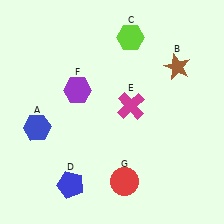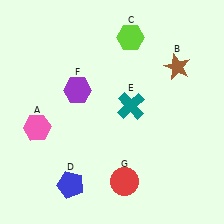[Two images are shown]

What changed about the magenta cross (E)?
In Image 1, E is magenta. In Image 2, it changed to teal.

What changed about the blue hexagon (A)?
In Image 1, A is blue. In Image 2, it changed to pink.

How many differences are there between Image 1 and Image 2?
There are 2 differences between the two images.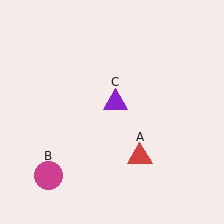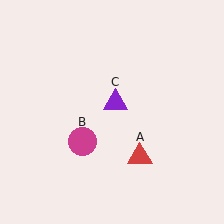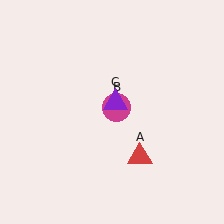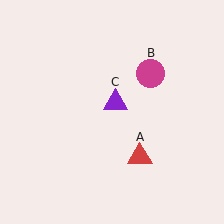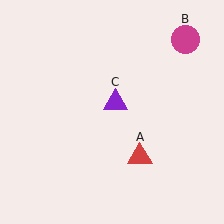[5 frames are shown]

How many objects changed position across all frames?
1 object changed position: magenta circle (object B).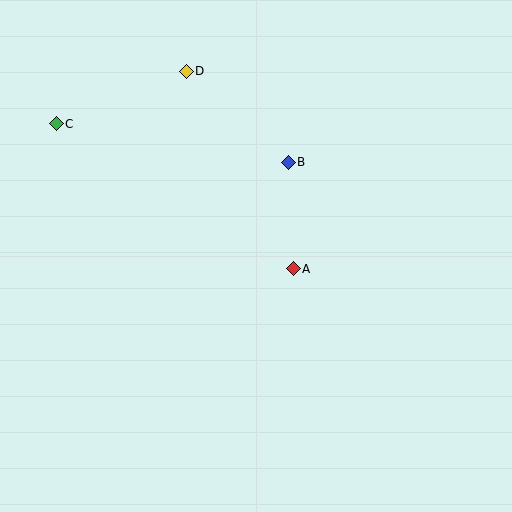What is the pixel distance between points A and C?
The distance between A and C is 278 pixels.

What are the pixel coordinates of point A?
Point A is at (293, 269).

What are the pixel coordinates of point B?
Point B is at (288, 162).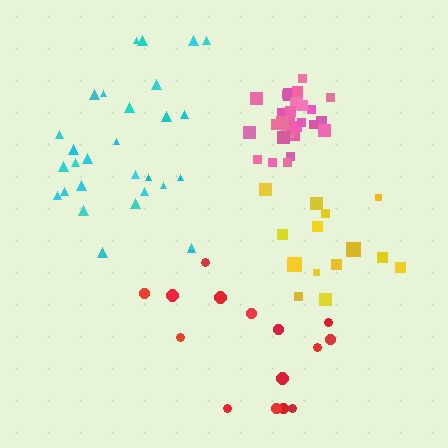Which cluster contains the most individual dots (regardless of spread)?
Pink (30).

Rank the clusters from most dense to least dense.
pink, cyan, yellow, red.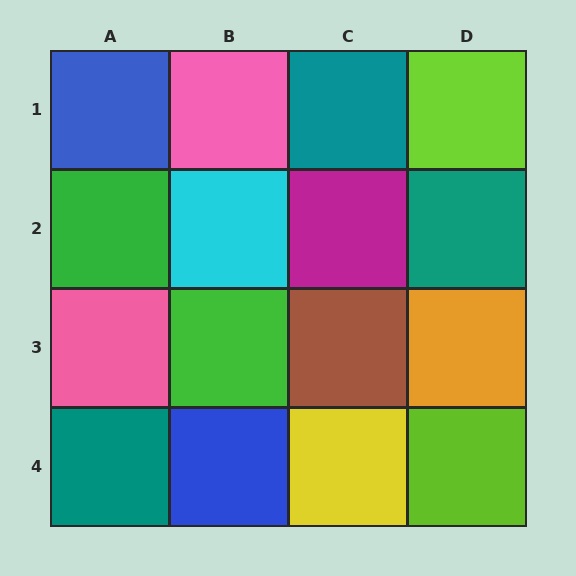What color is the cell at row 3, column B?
Green.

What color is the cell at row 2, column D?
Teal.